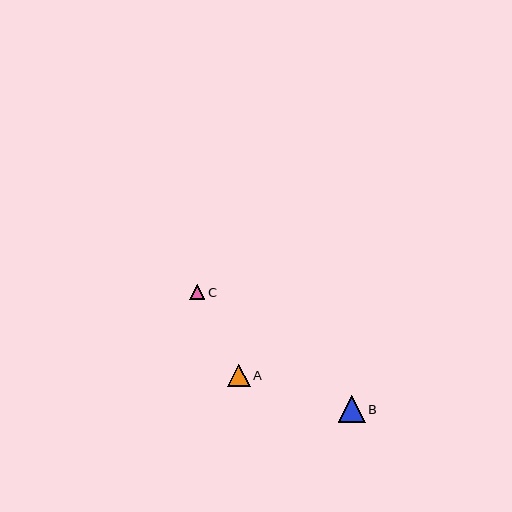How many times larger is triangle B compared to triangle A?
Triangle B is approximately 1.2 times the size of triangle A.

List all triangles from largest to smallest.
From largest to smallest: B, A, C.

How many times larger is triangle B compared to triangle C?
Triangle B is approximately 1.8 times the size of triangle C.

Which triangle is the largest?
Triangle B is the largest with a size of approximately 27 pixels.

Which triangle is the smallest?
Triangle C is the smallest with a size of approximately 15 pixels.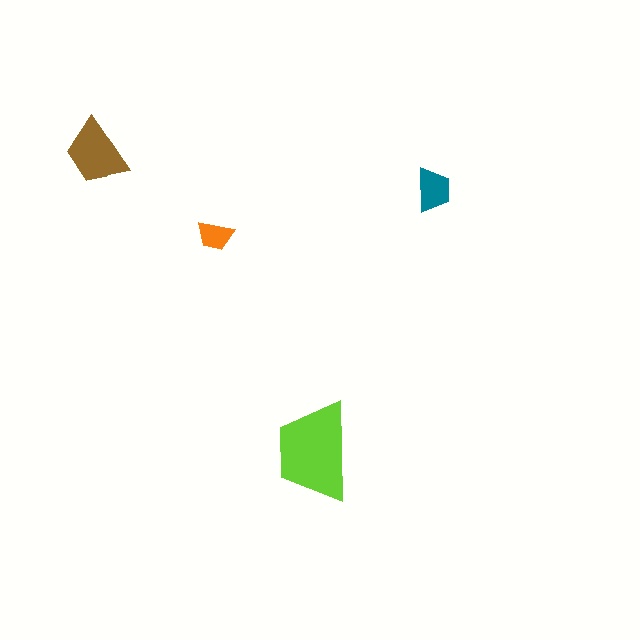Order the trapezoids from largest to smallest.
the lime one, the brown one, the teal one, the orange one.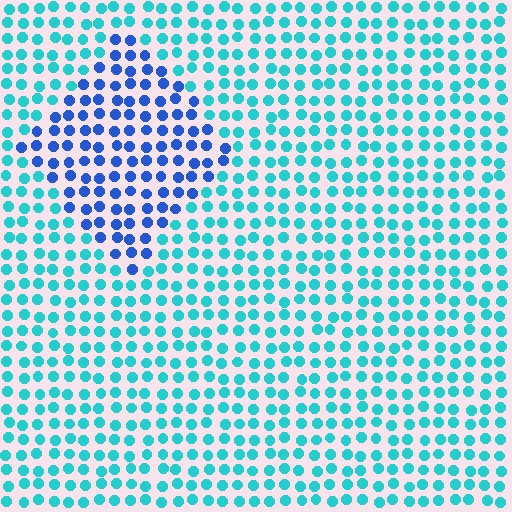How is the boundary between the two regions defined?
The boundary is defined purely by a slight shift in hue (about 42 degrees). Spacing, size, and orientation are identical on both sides.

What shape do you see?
I see a diamond.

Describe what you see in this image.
The image is filled with small cyan elements in a uniform arrangement. A diamond-shaped region is visible where the elements are tinted to a slightly different hue, forming a subtle color boundary.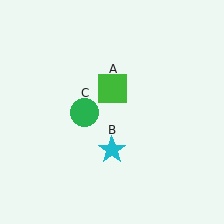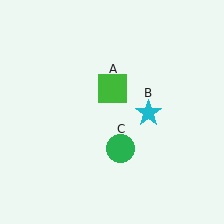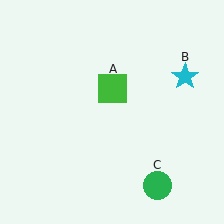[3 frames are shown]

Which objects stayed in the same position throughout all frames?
Green square (object A) remained stationary.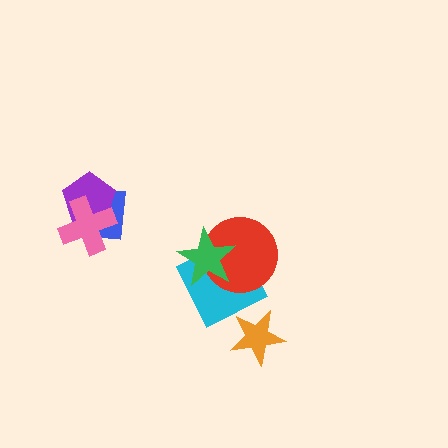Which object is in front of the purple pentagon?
The pink cross is in front of the purple pentagon.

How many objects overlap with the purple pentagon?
2 objects overlap with the purple pentagon.